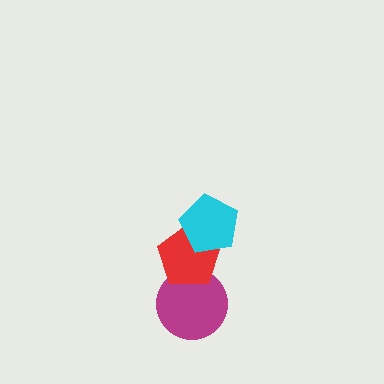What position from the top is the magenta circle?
The magenta circle is 3rd from the top.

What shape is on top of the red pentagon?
The cyan pentagon is on top of the red pentagon.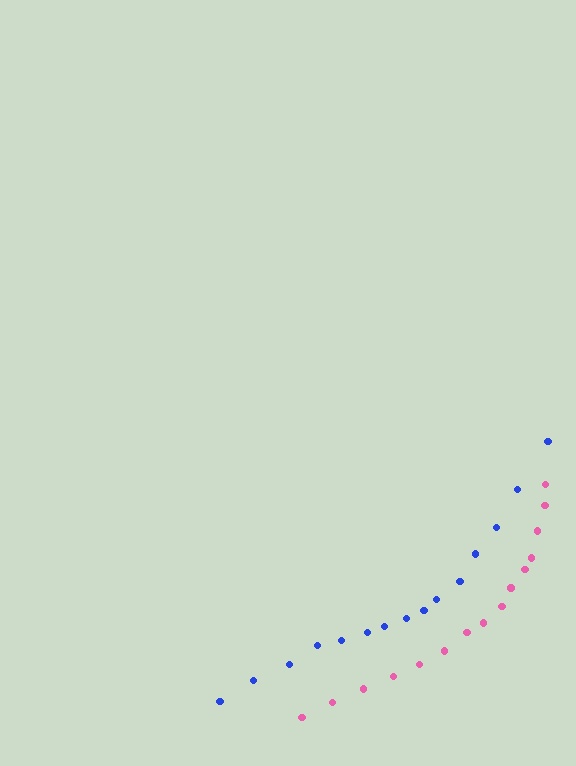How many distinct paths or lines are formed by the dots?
There are 2 distinct paths.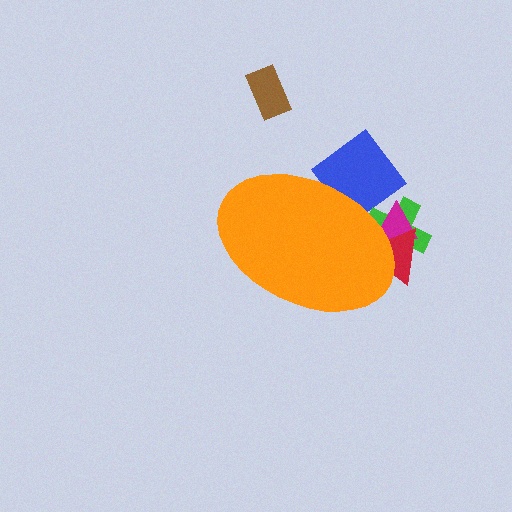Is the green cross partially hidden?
Yes, the green cross is partially hidden behind the orange ellipse.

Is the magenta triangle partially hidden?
Yes, the magenta triangle is partially hidden behind the orange ellipse.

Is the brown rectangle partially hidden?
No, the brown rectangle is fully visible.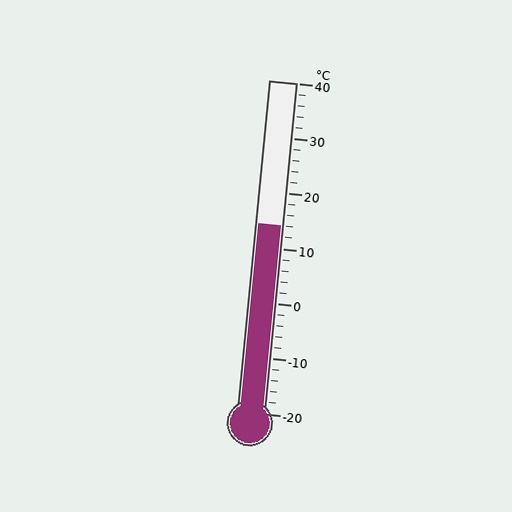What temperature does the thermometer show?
The thermometer shows approximately 14°C.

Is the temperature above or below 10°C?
The temperature is above 10°C.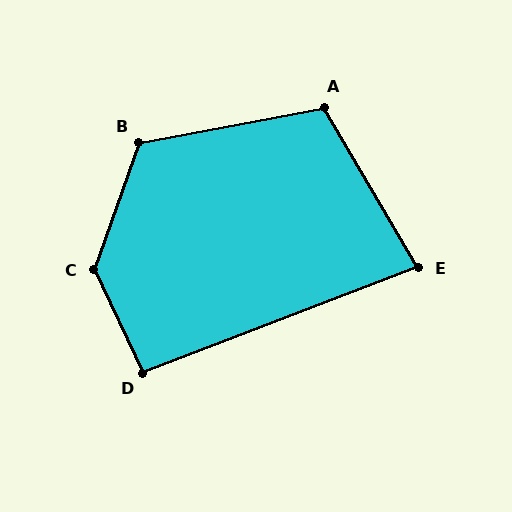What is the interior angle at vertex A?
Approximately 110 degrees (obtuse).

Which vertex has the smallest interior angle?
E, at approximately 80 degrees.